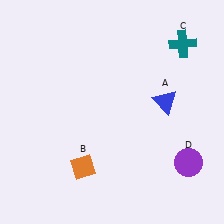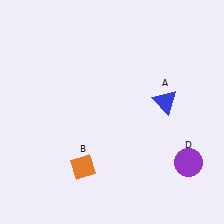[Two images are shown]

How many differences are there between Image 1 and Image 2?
There is 1 difference between the two images.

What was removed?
The teal cross (C) was removed in Image 2.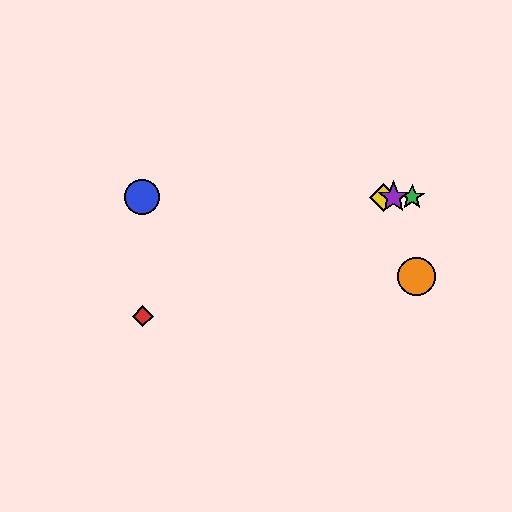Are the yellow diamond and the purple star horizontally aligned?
Yes, both are at y≈197.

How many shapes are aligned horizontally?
4 shapes (the blue circle, the green star, the yellow diamond, the purple star) are aligned horizontally.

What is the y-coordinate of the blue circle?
The blue circle is at y≈197.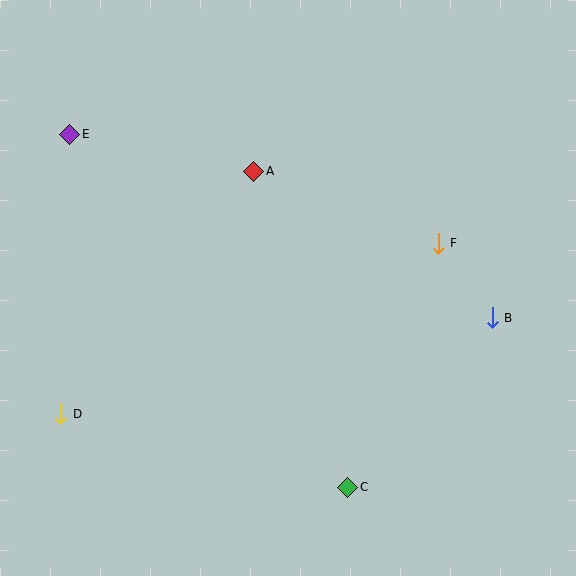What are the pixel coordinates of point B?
Point B is at (492, 318).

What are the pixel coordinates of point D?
Point D is at (61, 414).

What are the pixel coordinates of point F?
Point F is at (438, 243).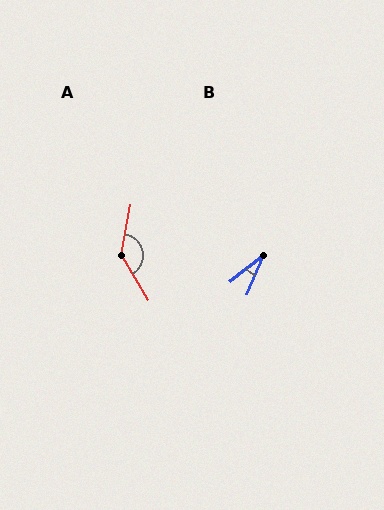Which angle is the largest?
A, at approximately 138 degrees.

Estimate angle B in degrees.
Approximately 28 degrees.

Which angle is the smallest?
B, at approximately 28 degrees.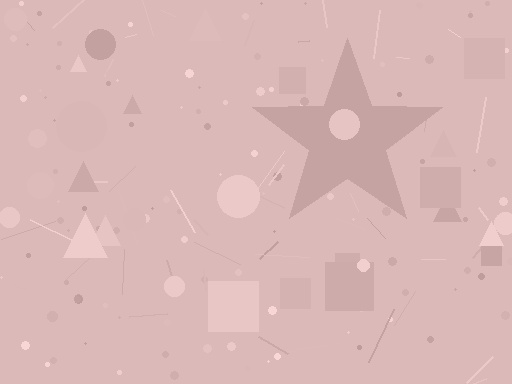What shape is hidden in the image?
A star is hidden in the image.